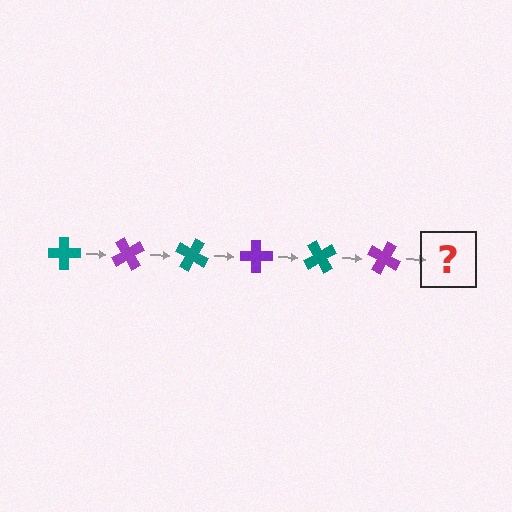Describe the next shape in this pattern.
It should be a teal cross, rotated 360 degrees from the start.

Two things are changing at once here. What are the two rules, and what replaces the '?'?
The two rules are that it rotates 60 degrees each step and the color cycles through teal and purple. The '?' should be a teal cross, rotated 360 degrees from the start.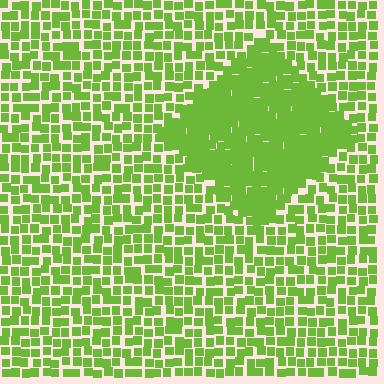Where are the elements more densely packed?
The elements are more densely packed inside the diamond boundary.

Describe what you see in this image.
The image contains small lime elements arranged at two different densities. A diamond-shaped region is visible where the elements are more densely packed than the surrounding area.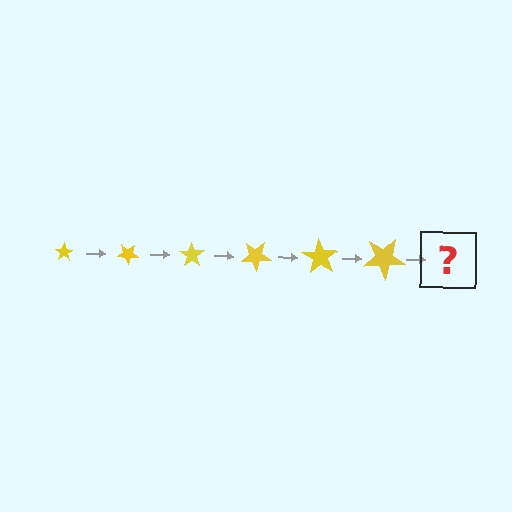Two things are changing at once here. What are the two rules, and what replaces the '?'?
The two rules are that the star grows larger each step and it rotates 35 degrees each step. The '?' should be a star, larger than the previous one and rotated 210 degrees from the start.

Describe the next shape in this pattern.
It should be a star, larger than the previous one and rotated 210 degrees from the start.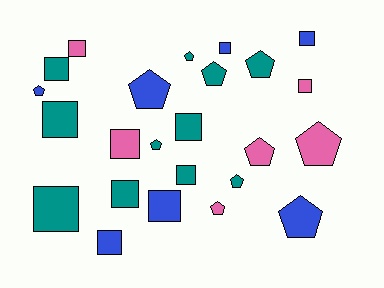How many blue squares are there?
There are 4 blue squares.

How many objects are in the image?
There are 24 objects.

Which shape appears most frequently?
Square, with 13 objects.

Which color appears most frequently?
Teal, with 11 objects.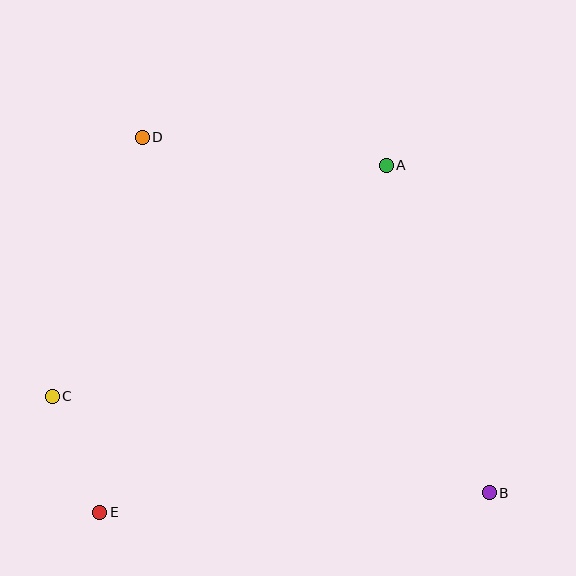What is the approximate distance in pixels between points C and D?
The distance between C and D is approximately 274 pixels.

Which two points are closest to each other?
Points C and E are closest to each other.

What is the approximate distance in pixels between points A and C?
The distance between A and C is approximately 406 pixels.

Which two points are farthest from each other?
Points B and D are farthest from each other.